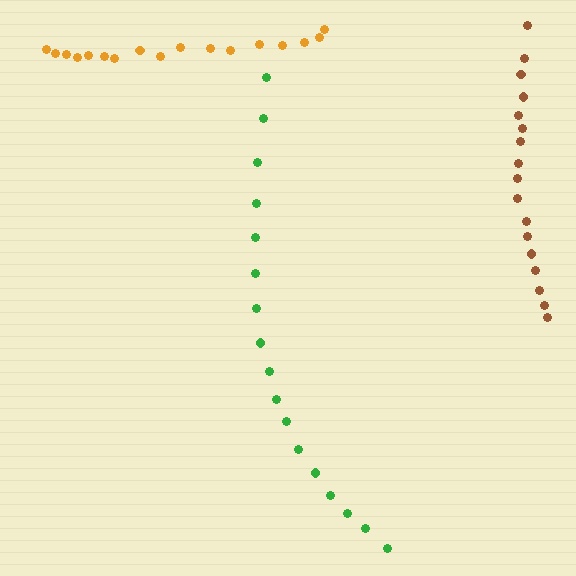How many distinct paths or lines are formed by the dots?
There are 3 distinct paths.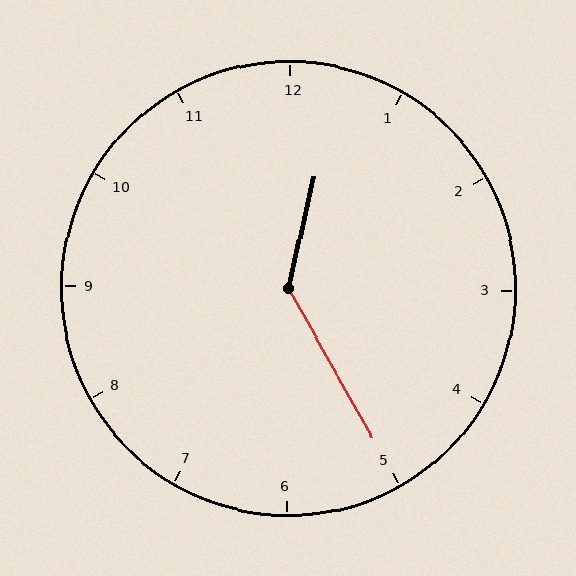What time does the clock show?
12:25.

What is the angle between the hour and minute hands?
Approximately 138 degrees.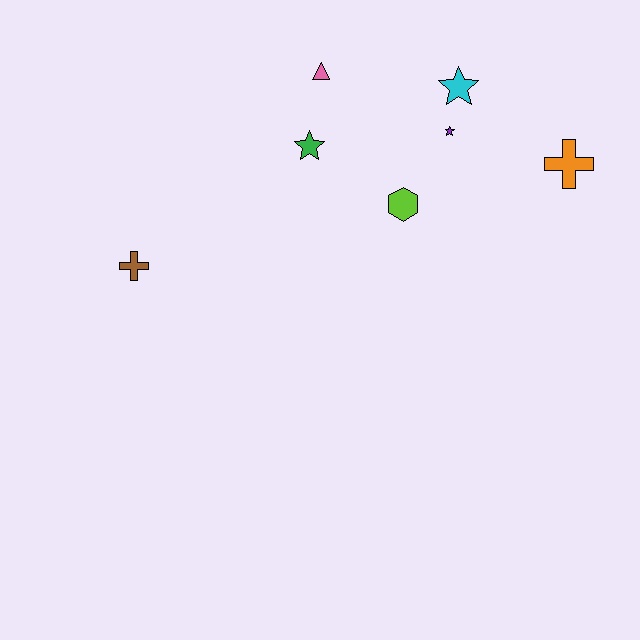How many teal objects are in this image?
There are no teal objects.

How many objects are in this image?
There are 7 objects.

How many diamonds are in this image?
There are no diamonds.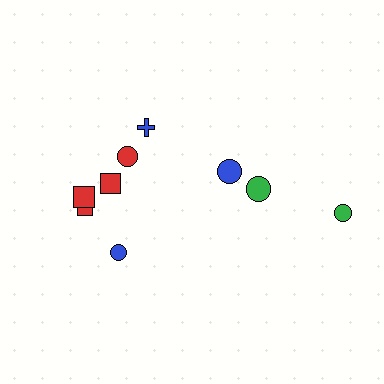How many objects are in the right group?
There are 3 objects.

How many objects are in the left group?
There are 6 objects.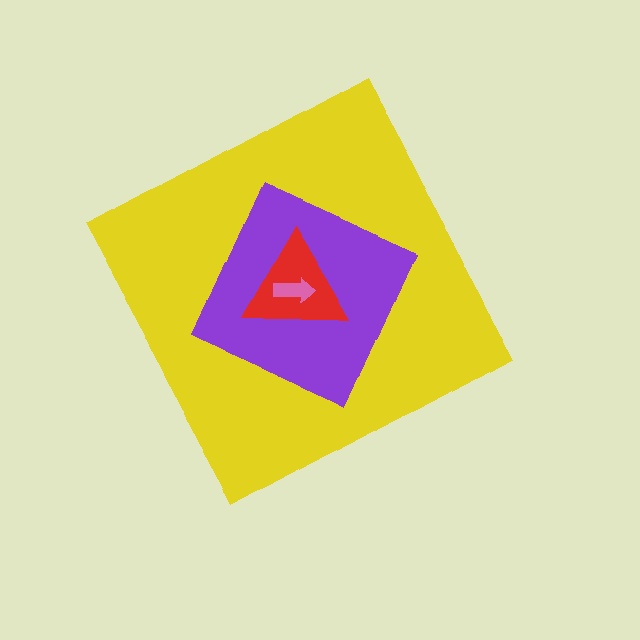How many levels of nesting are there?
4.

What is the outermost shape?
The yellow diamond.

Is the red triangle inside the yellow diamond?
Yes.